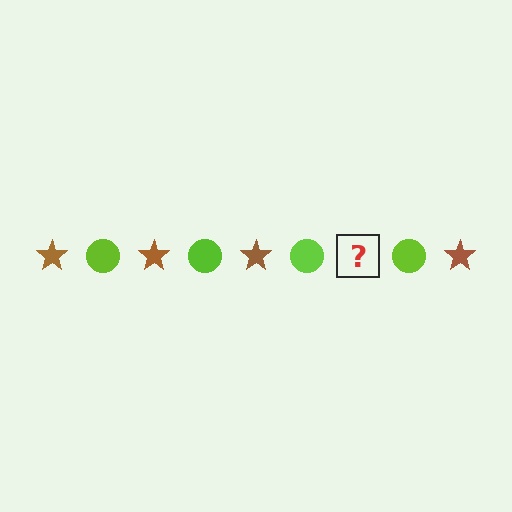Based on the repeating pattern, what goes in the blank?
The blank should be a brown star.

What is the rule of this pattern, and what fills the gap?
The rule is that the pattern alternates between brown star and lime circle. The gap should be filled with a brown star.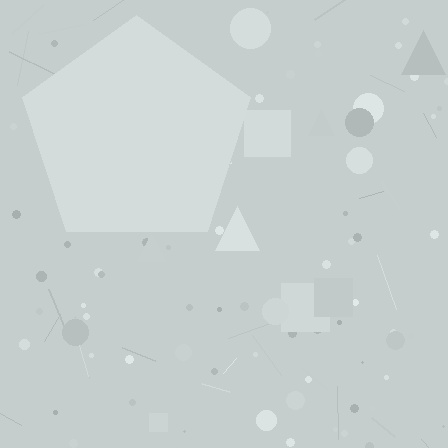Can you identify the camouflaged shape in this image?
The camouflaged shape is a pentagon.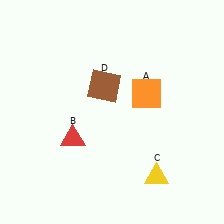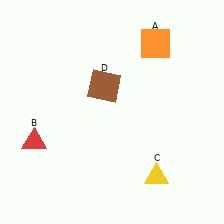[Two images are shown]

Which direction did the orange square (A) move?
The orange square (A) moved up.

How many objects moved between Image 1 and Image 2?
2 objects moved between the two images.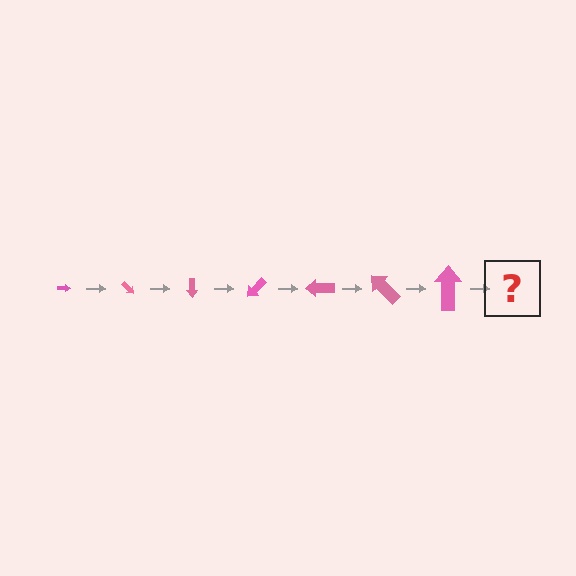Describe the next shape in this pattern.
It should be an arrow, larger than the previous one and rotated 315 degrees from the start.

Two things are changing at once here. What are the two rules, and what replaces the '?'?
The two rules are that the arrow grows larger each step and it rotates 45 degrees each step. The '?' should be an arrow, larger than the previous one and rotated 315 degrees from the start.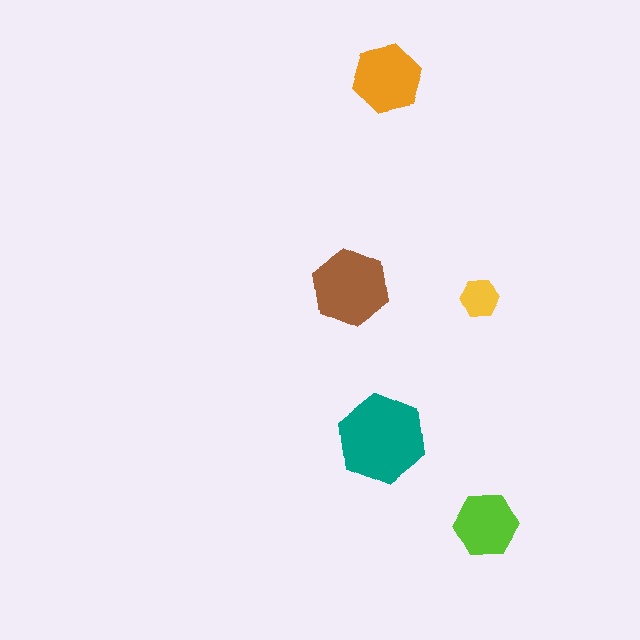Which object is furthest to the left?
The brown hexagon is leftmost.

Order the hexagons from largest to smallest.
the teal one, the brown one, the orange one, the lime one, the yellow one.